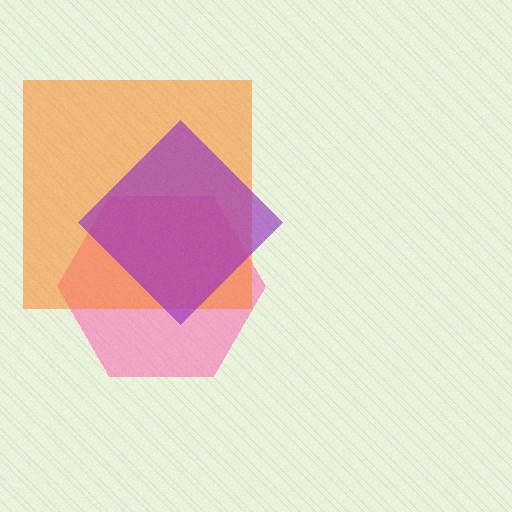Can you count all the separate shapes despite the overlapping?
Yes, there are 3 separate shapes.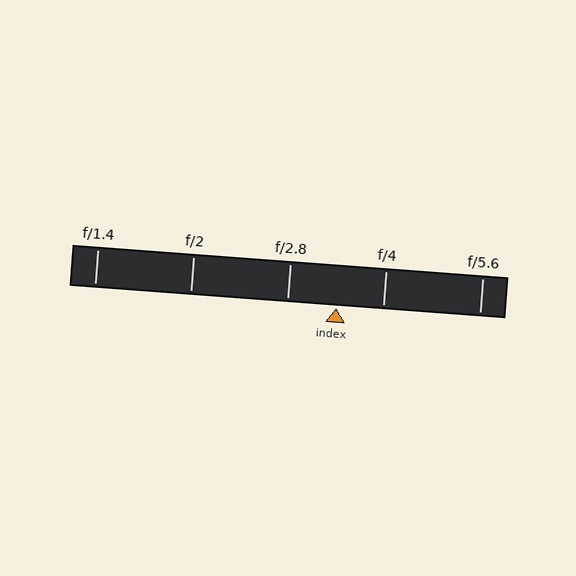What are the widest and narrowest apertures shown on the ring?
The widest aperture shown is f/1.4 and the narrowest is f/5.6.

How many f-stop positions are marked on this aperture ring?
There are 5 f-stop positions marked.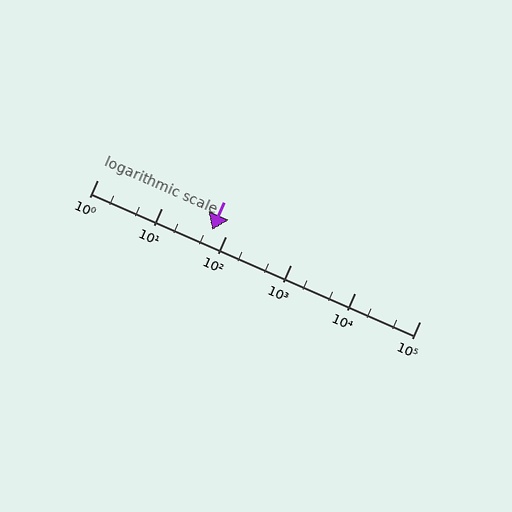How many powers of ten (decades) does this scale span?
The scale spans 5 decades, from 1 to 100000.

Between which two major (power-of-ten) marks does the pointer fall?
The pointer is between 10 and 100.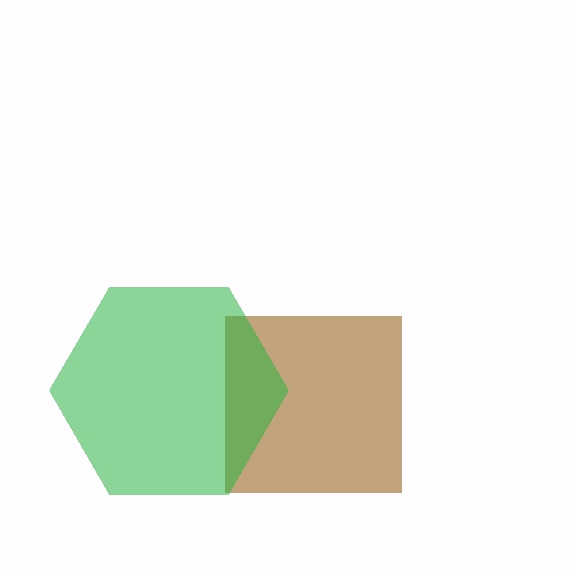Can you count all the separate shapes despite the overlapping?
Yes, there are 2 separate shapes.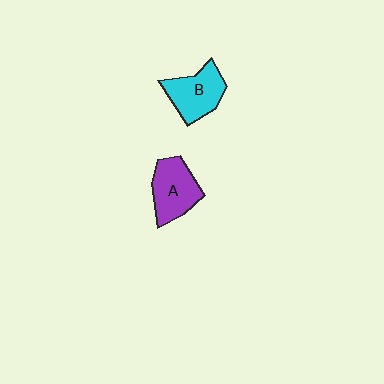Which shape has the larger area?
Shape A (purple).